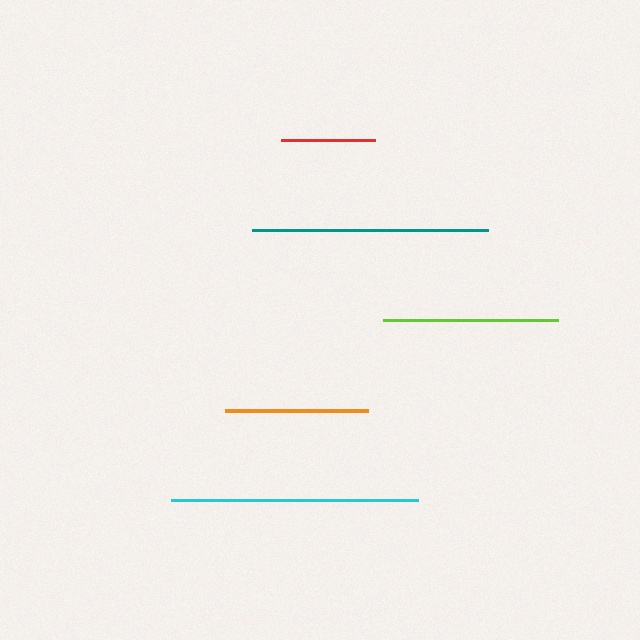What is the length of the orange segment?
The orange segment is approximately 144 pixels long.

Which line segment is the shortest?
The red line is the shortest at approximately 95 pixels.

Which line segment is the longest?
The cyan line is the longest at approximately 246 pixels.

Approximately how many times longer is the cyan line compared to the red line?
The cyan line is approximately 2.6 times the length of the red line.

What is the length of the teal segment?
The teal segment is approximately 236 pixels long.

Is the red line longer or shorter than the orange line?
The orange line is longer than the red line.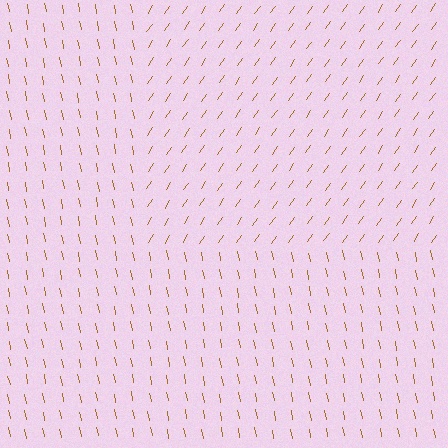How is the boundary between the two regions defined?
The boundary is defined purely by a change in line orientation (approximately 45 degrees difference). All lines are the same color and thickness.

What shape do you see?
I see a rectangle.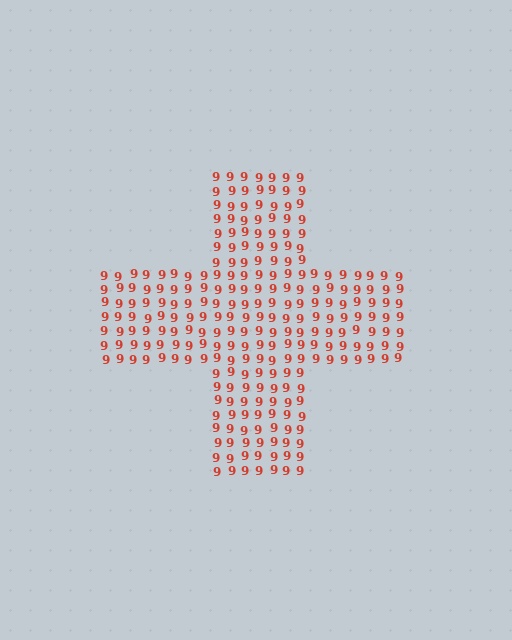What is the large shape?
The large shape is a cross.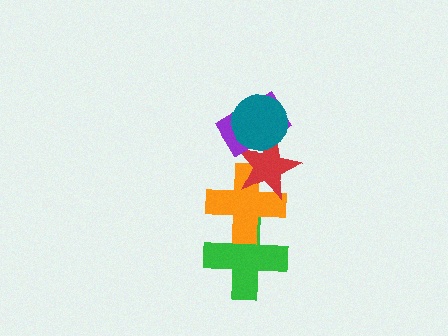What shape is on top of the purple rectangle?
The teal circle is on top of the purple rectangle.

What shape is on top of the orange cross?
The red star is on top of the orange cross.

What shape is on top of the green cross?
The orange cross is on top of the green cross.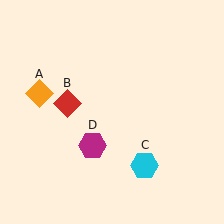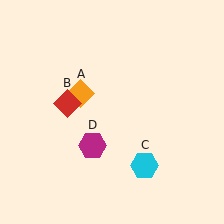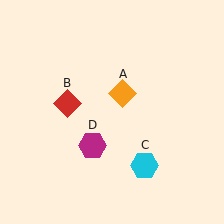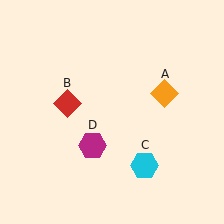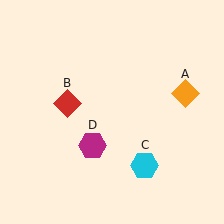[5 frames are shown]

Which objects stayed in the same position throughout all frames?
Red diamond (object B) and cyan hexagon (object C) and magenta hexagon (object D) remained stationary.